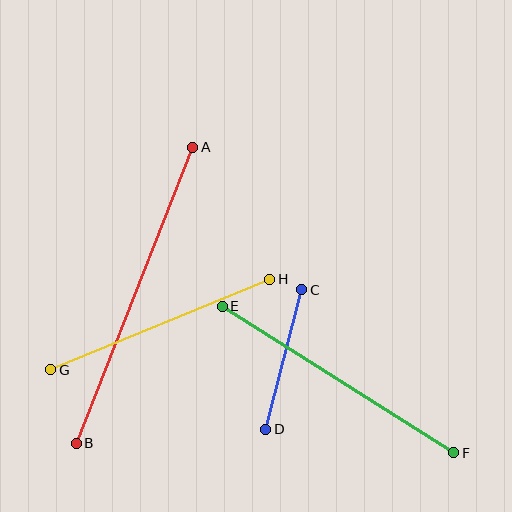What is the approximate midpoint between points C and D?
The midpoint is at approximately (284, 360) pixels.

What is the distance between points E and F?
The distance is approximately 274 pixels.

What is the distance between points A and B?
The distance is approximately 318 pixels.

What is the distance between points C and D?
The distance is approximately 144 pixels.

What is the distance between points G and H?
The distance is approximately 237 pixels.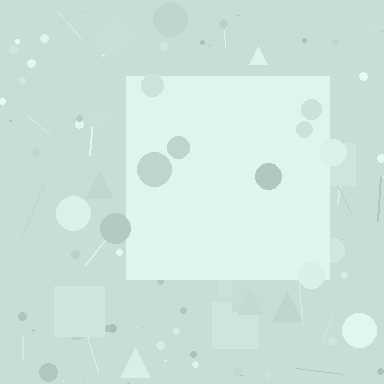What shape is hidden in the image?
A square is hidden in the image.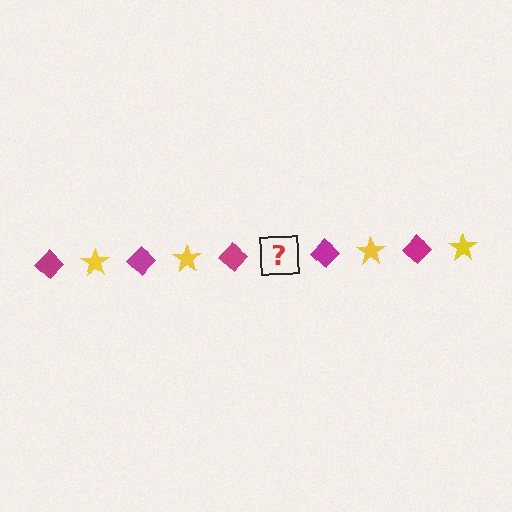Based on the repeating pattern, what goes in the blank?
The blank should be a yellow star.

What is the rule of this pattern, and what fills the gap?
The rule is that the pattern alternates between magenta diamond and yellow star. The gap should be filled with a yellow star.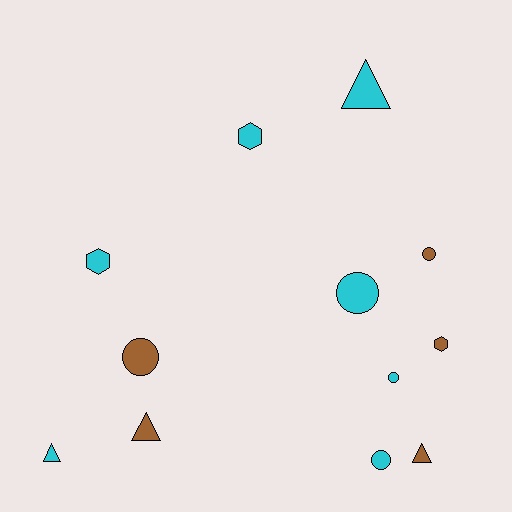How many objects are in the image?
There are 12 objects.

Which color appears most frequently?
Cyan, with 7 objects.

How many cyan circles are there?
There are 3 cyan circles.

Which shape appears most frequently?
Circle, with 5 objects.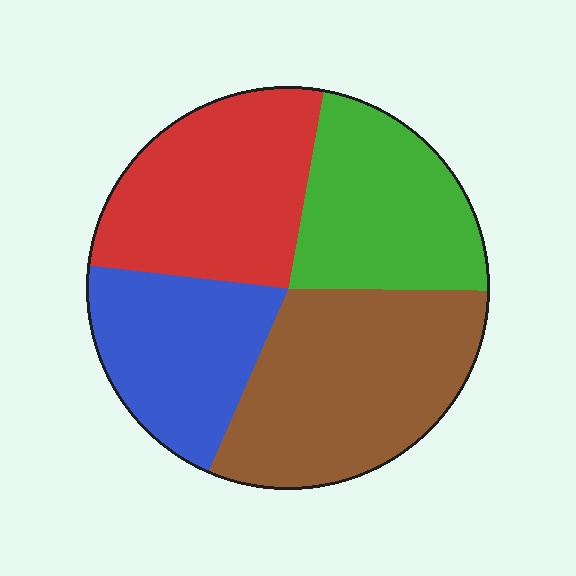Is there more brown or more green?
Brown.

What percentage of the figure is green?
Green takes up less than a quarter of the figure.